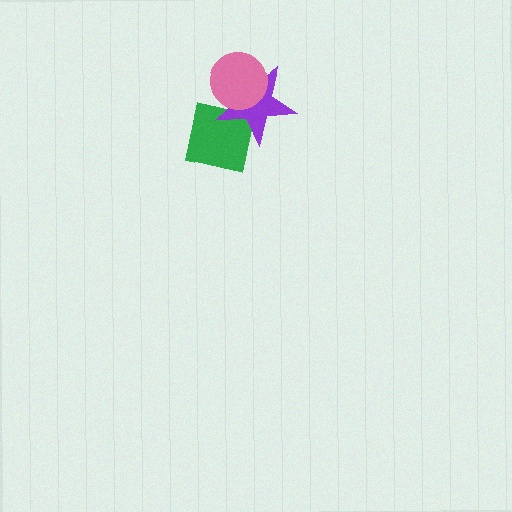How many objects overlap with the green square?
2 objects overlap with the green square.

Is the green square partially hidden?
Yes, it is partially covered by another shape.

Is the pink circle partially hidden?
No, no other shape covers it.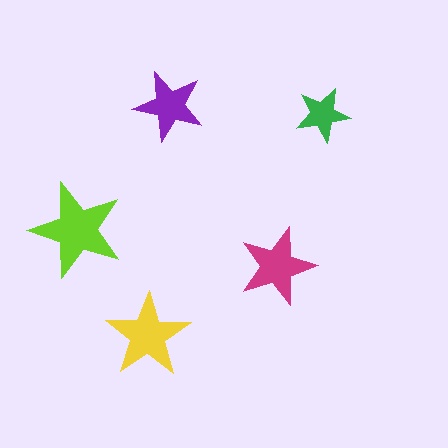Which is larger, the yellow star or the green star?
The yellow one.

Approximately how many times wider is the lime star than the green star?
About 1.5 times wider.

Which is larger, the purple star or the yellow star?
The yellow one.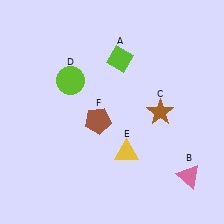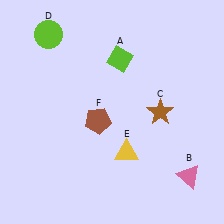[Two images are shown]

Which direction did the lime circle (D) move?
The lime circle (D) moved up.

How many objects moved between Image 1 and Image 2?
1 object moved between the two images.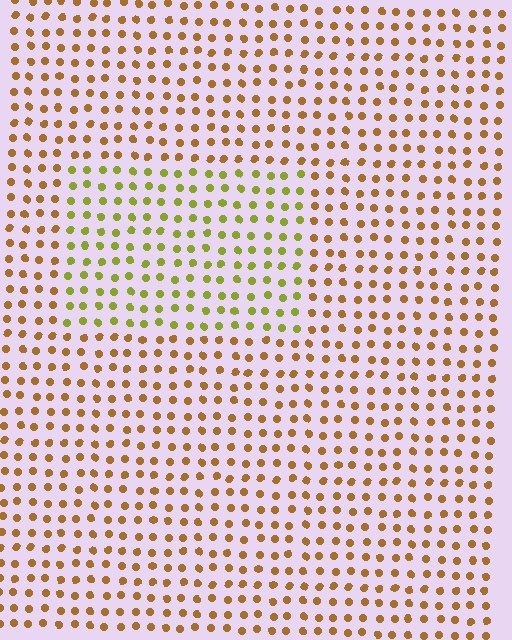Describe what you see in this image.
The image is filled with small brown elements in a uniform arrangement. A rectangle-shaped region is visible where the elements are tinted to a slightly different hue, forming a subtle color boundary.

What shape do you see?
I see a rectangle.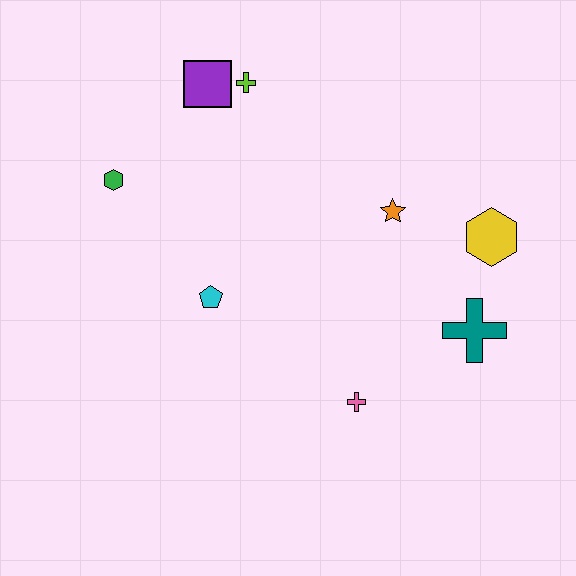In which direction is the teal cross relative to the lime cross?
The teal cross is below the lime cross.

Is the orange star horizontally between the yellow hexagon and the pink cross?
Yes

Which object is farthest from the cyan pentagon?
The yellow hexagon is farthest from the cyan pentagon.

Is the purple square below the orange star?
No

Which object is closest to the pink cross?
The teal cross is closest to the pink cross.